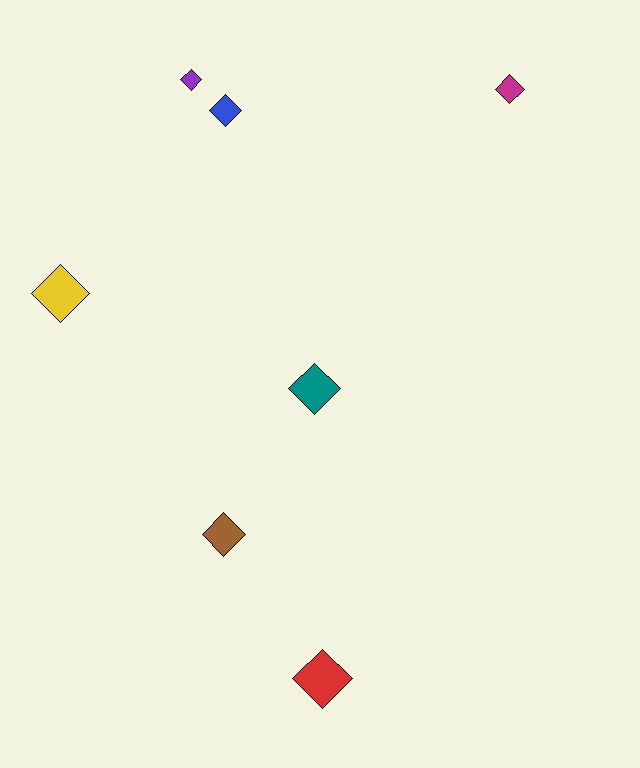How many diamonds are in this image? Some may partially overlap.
There are 7 diamonds.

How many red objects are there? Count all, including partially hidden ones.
There is 1 red object.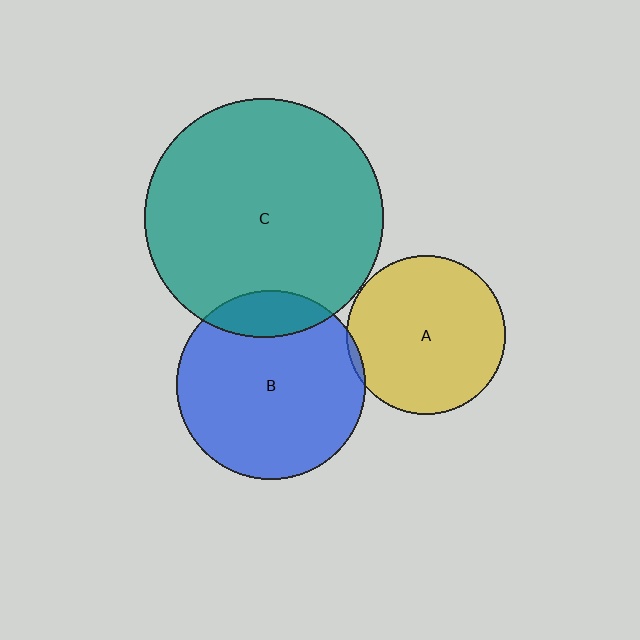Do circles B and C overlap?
Yes.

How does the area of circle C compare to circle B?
Approximately 1.6 times.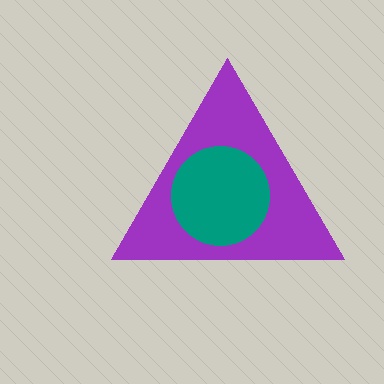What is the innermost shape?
The teal circle.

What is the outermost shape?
The purple triangle.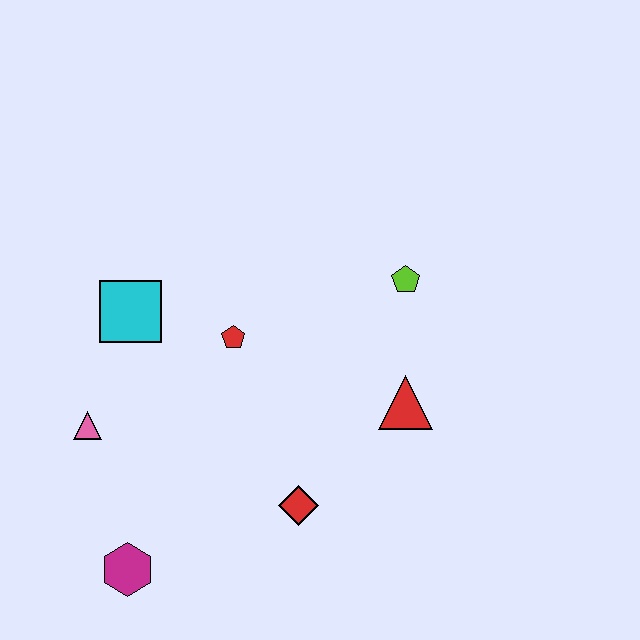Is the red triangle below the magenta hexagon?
No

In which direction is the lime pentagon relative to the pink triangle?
The lime pentagon is to the right of the pink triangle.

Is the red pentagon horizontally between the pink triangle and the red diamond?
Yes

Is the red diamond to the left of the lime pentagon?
Yes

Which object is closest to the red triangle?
The lime pentagon is closest to the red triangle.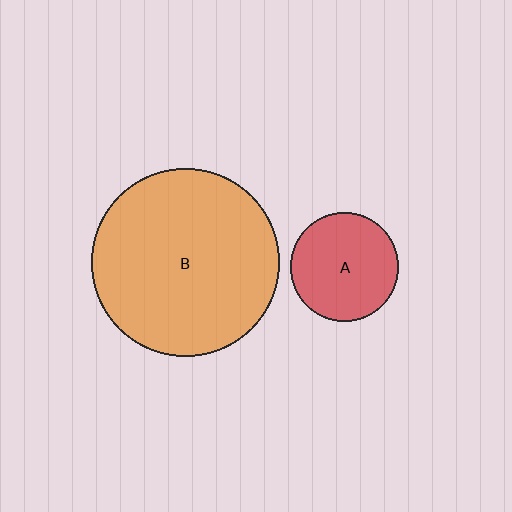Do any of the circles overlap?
No, none of the circles overlap.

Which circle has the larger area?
Circle B (orange).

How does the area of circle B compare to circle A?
Approximately 3.0 times.